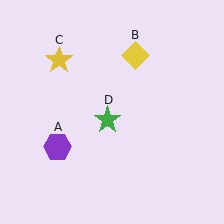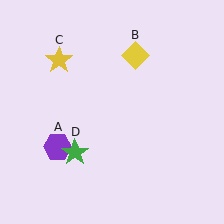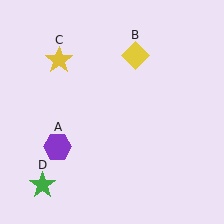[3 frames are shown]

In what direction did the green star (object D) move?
The green star (object D) moved down and to the left.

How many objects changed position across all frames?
1 object changed position: green star (object D).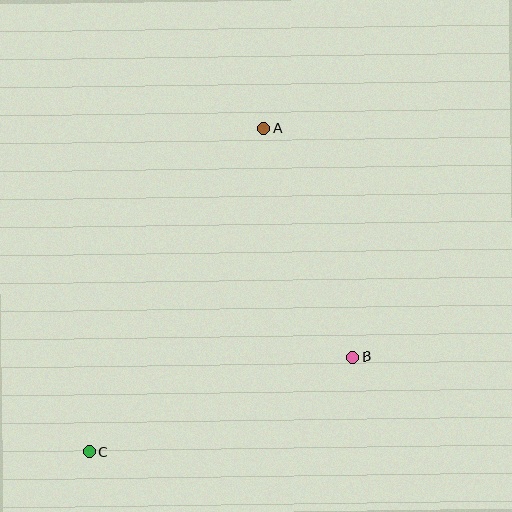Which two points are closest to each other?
Points A and B are closest to each other.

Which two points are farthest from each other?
Points A and C are farthest from each other.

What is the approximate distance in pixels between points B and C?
The distance between B and C is approximately 281 pixels.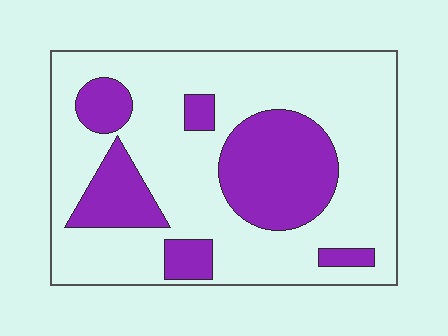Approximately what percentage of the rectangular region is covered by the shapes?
Approximately 30%.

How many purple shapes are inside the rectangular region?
6.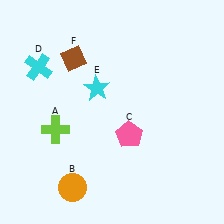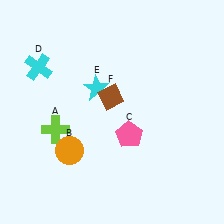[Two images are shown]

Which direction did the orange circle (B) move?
The orange circle (B) moved up.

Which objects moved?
The objects that moved are: the orange circle (B), the brown diamond (F).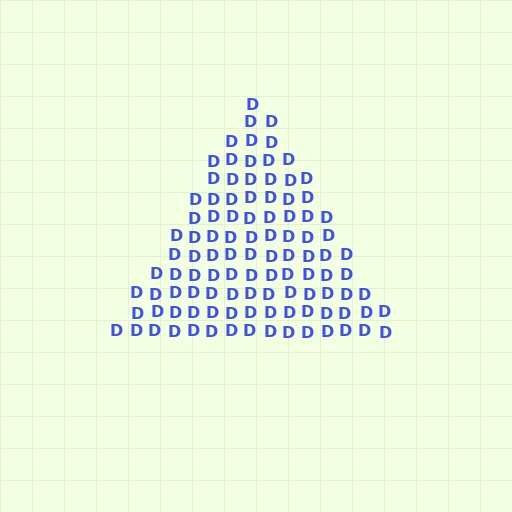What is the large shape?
The large shape is a triangle.